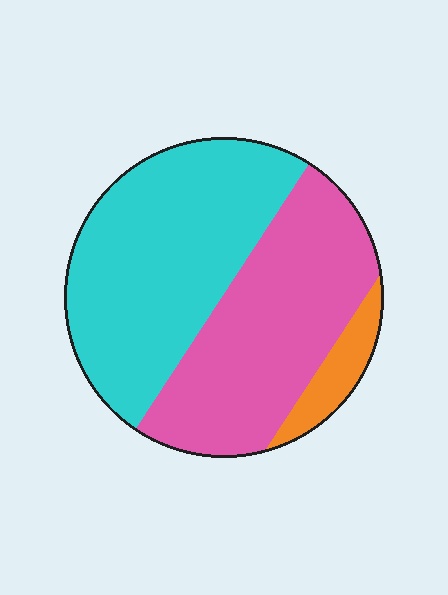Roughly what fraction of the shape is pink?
Pink takes up between a third and a half of the shape.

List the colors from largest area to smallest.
From largest to smallest: cyan, pink, orange.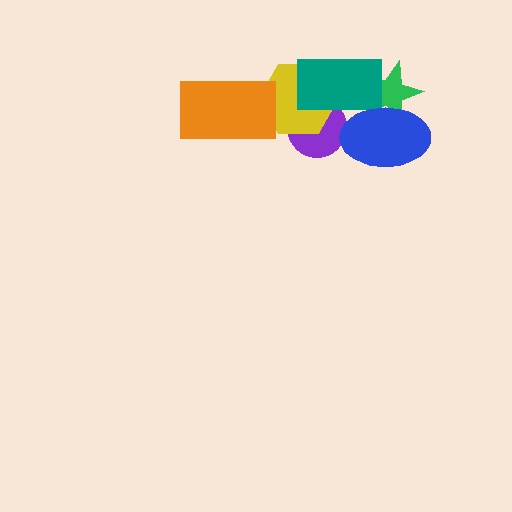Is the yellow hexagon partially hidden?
Yes, it is partially covered by another shape.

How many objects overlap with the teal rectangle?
4 objects overlap with the teal rectangle.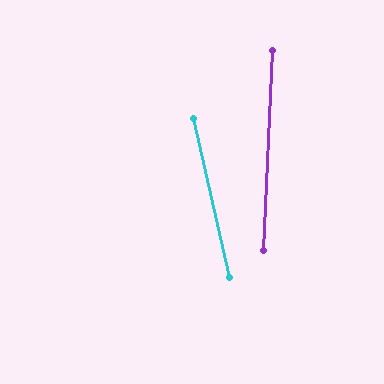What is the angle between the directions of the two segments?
Approximately 15 degrees.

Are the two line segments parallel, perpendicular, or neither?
Neither parallel nor perpendicular — they differ by about 15°.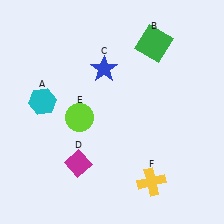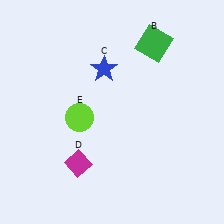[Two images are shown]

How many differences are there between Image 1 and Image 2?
There are 2 differences between the two images.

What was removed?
The yellow cross (F), the cyan hexagon (A) were removed in Image 2.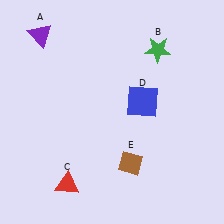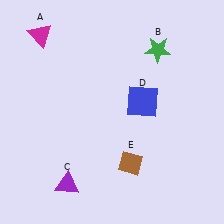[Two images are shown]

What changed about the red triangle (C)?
In Image 1, C is red. In Image 2, it changed to purple.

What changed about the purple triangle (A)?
In Image 1, A is purple. In Image 2, it changed to magenta.